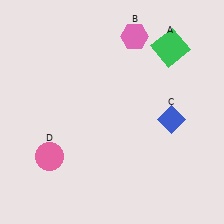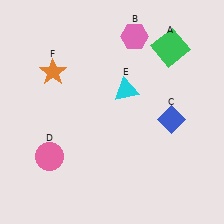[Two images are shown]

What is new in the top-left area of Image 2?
An orange star (F) was added in the top-left area of Image 2.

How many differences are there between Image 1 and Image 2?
There are 2 differences between the two images.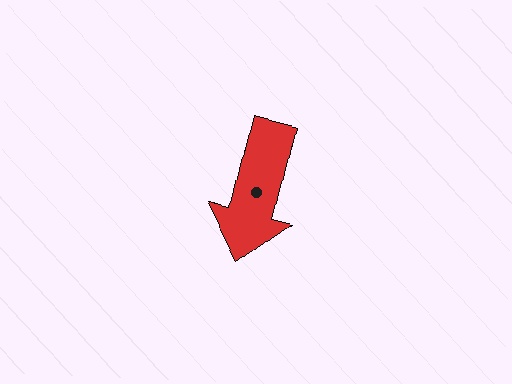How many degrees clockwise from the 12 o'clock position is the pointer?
Approximately 193 degrees.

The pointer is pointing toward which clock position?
Roughly 6 o'clock.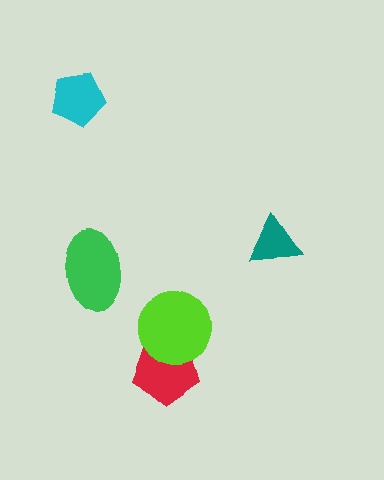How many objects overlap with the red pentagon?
1 object overlaps with the red pentagon.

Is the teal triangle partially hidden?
No, no other shape covers it.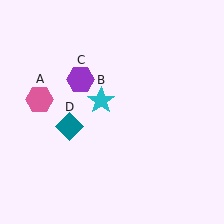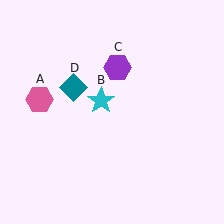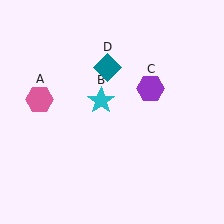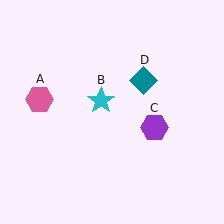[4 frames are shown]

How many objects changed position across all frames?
2 objects changed position: purple hexagon (object C), teal diamond (object D).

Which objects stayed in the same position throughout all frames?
Pink hexagon (object A) and cyan star (object B) remained stationary.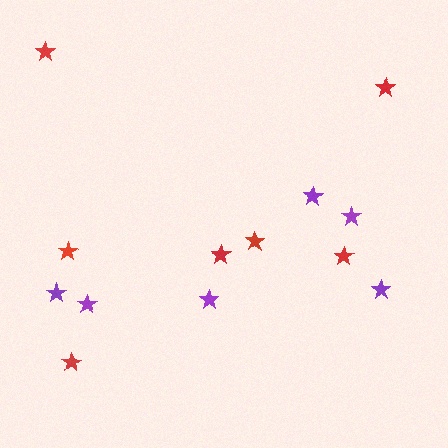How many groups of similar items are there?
There are 2 groups: one group of red stars (7) and one group of purple stars (6).